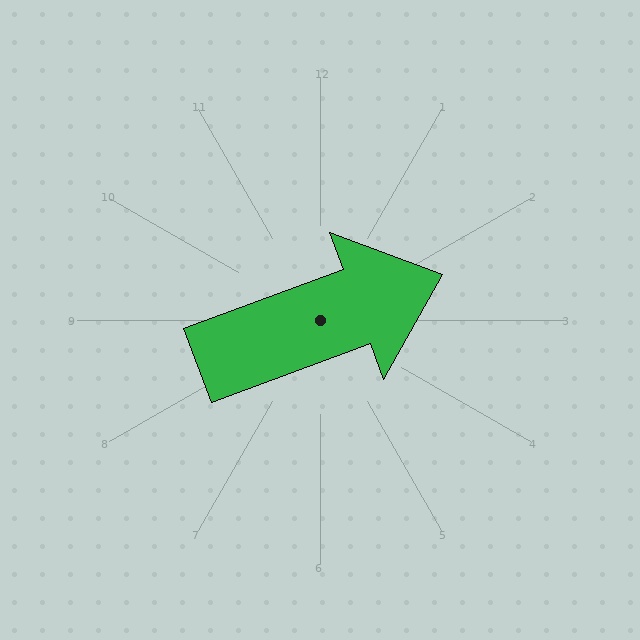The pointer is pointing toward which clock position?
Roughly 2 o'clock.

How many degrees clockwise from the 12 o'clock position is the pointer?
Approximately 70 degrees.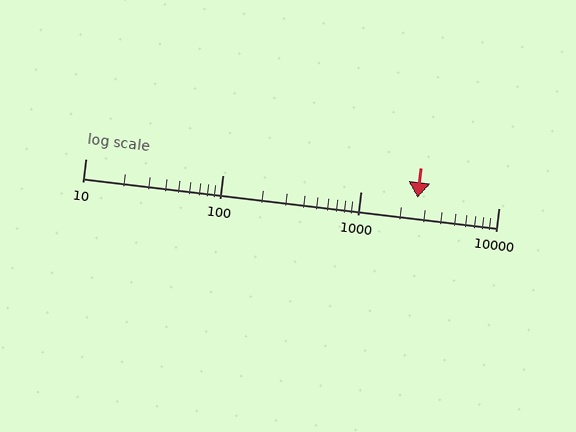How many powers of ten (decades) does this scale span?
The scale spans 3 decades, from 10 to 10000.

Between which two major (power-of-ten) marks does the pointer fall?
The pointer is between 1000 and 10000.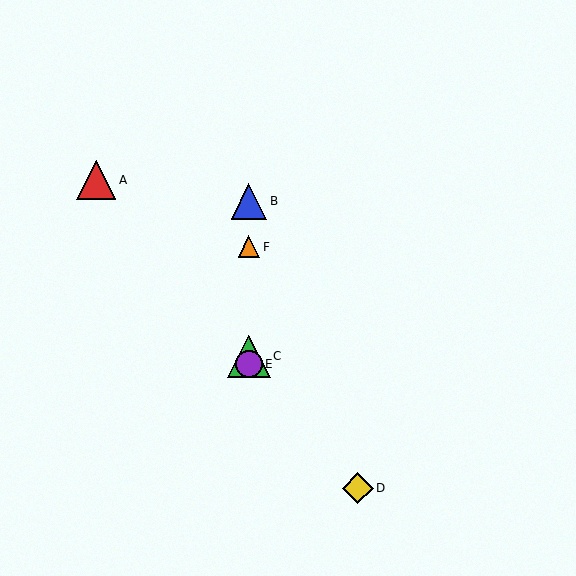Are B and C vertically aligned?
Yes, both are at x≈249.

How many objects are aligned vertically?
4 objects (B, C, E, F) are aligned vertically.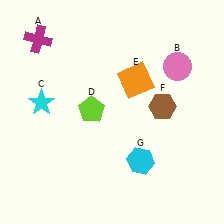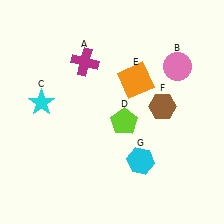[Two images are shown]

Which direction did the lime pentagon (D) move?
The lime pentagon (D) moved right.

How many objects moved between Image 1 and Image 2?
2 objects moved between the two images.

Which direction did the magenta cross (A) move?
The magenta cross (A) moved right.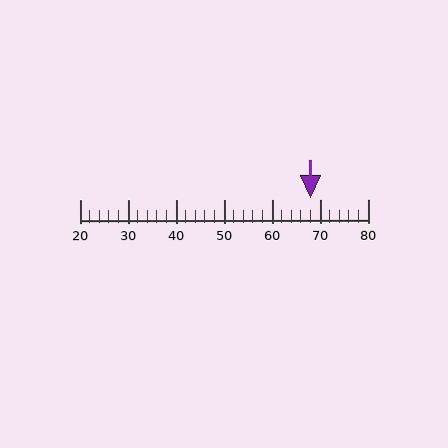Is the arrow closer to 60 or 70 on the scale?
The arrow is closer to 70.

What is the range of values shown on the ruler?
The ruler shows values from 20 to 80.